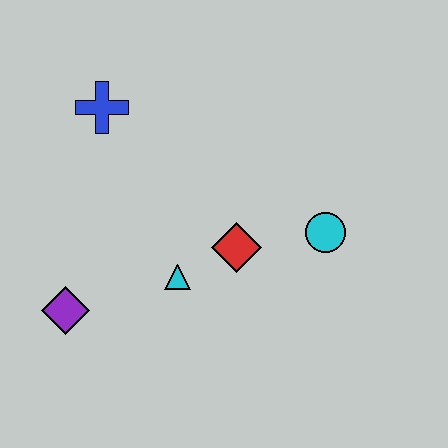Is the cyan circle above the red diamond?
Yes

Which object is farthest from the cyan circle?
The purple diamond is farthest from the cyan circle.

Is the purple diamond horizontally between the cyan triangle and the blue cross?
No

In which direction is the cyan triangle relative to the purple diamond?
The cyan triangle is to the right of the purple diamond.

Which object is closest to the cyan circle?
The red diamond is closest to the cyan circle.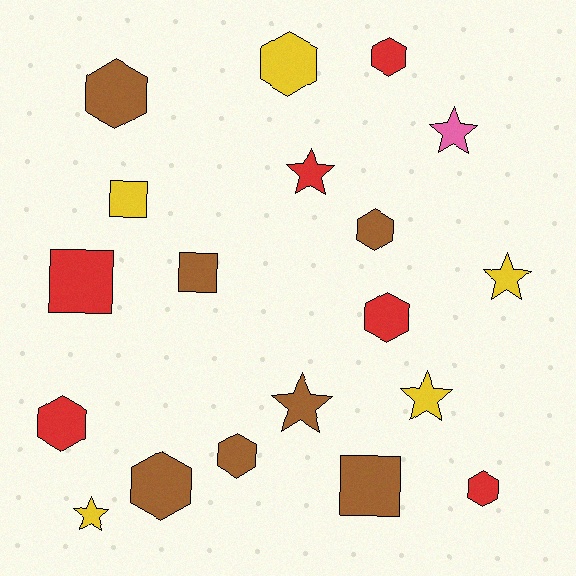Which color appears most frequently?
Brown, with 7 objects.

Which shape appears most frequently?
Hexagon, with 9 objects.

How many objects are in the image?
There are 19 objects.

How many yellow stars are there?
There are 3 yellow stars.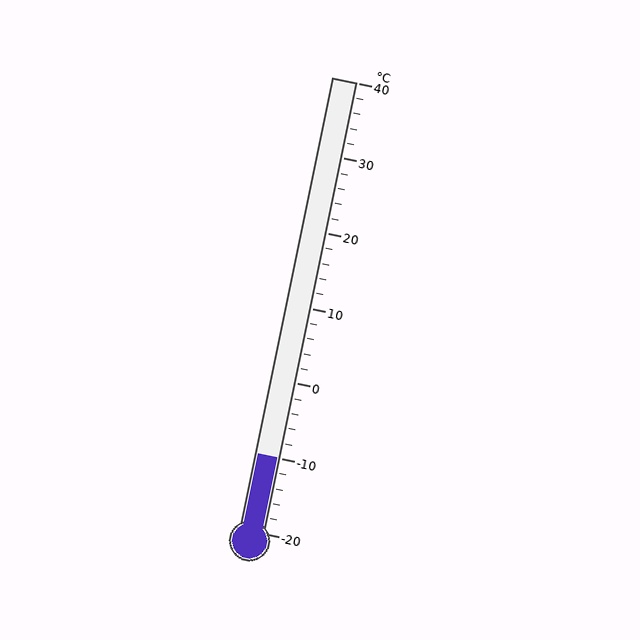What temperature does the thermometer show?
The thermometer shows approximately -10°C.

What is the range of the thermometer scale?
The thermometer scale ranges from -20°C to 40°C.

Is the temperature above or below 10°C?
The temperature is below 10°C.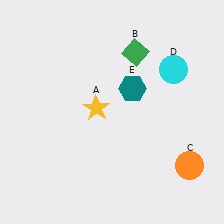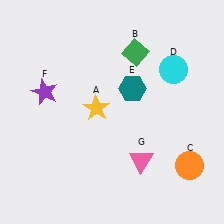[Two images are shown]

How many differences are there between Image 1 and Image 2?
There are 2 differences between the two images.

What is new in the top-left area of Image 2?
A purple star (F) was added in the top-left area of Image 2.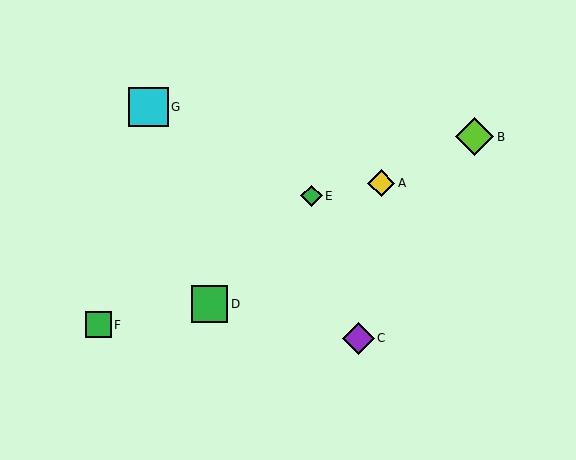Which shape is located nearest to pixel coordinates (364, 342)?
The purple diamond (labeled C) at (358, 338) is nearest to that location.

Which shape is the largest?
The cyan square (labeled G) is the largest.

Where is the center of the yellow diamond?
The center of the yellow diamond is at (381, 183).